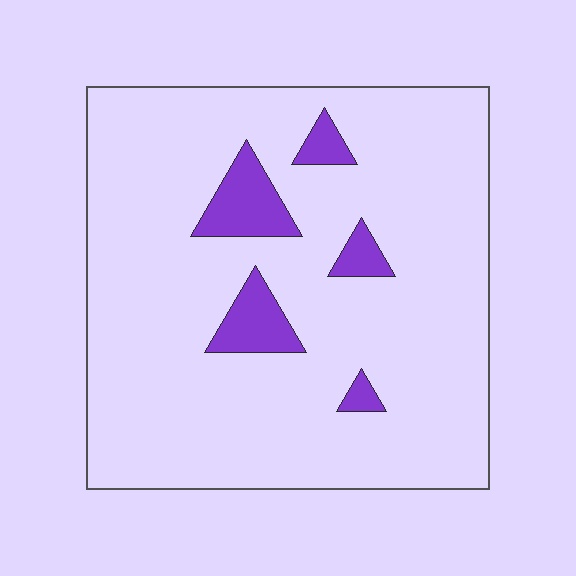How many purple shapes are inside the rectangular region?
5.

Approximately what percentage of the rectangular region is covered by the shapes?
Approximately 10%.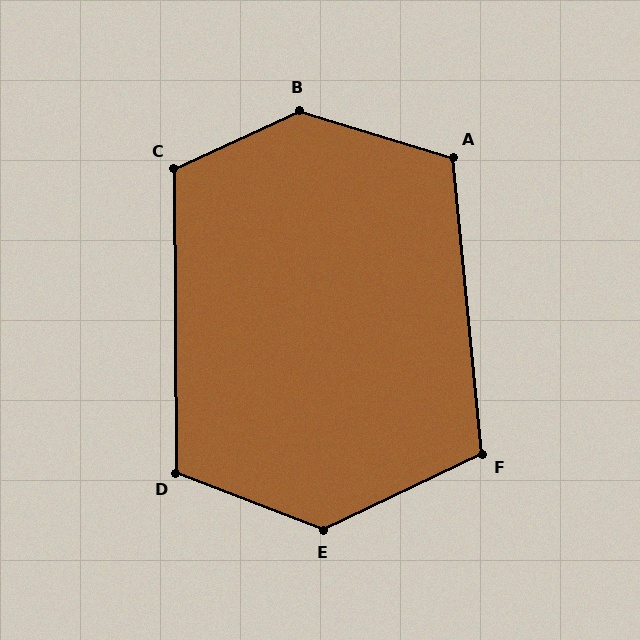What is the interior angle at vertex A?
Approximately 112 degrees (obtuse).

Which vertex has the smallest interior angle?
F, at approximately 110 degrees.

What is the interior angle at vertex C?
Approximately 114 degrees (obtuse).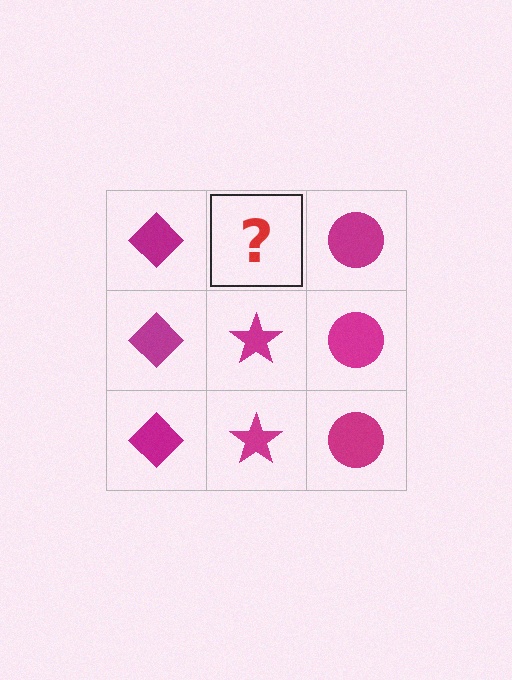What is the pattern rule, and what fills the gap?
The rule is that each column has a consistent shape. The gap should be filled with a magenta star.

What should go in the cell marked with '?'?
The missing cell should contain a magenta star.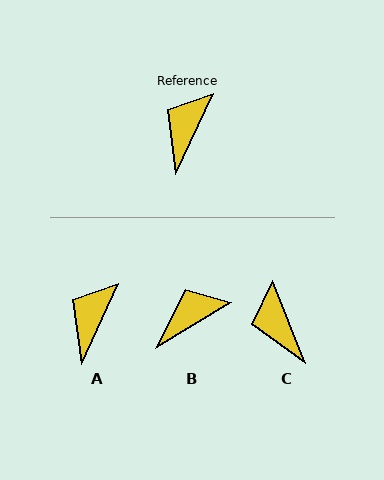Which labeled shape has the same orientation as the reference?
A.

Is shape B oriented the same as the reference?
No, it is off by about 35 degrees.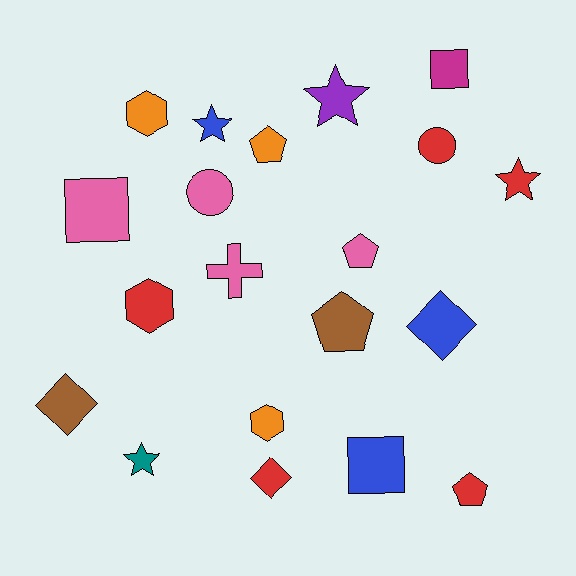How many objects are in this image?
There are 20 objects.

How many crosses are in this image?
There is 1 cross.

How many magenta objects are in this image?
There is 1 magenta object.